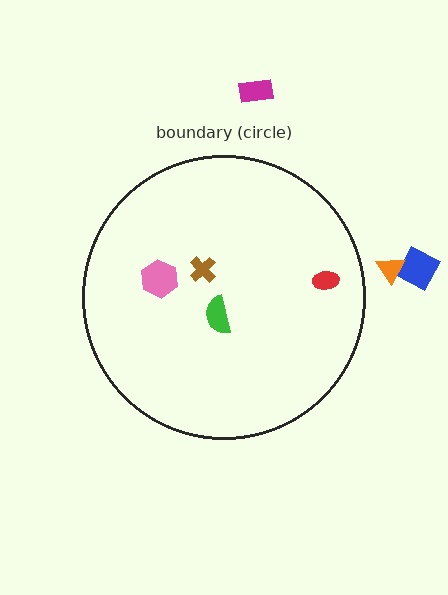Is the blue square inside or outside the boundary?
Outside.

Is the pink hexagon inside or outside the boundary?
Inside.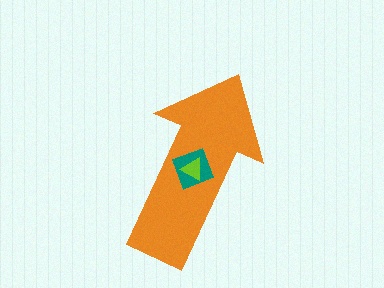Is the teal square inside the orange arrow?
Yes.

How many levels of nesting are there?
3.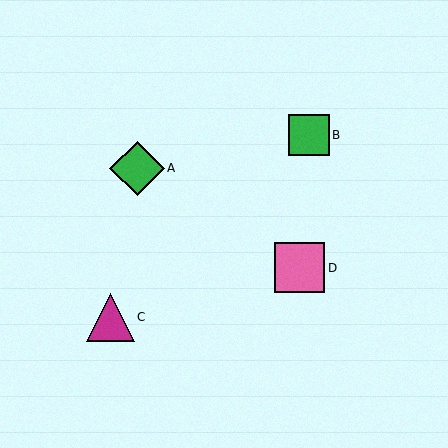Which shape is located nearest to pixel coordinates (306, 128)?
The green square (labeled B) at (309, 135) is nearest to that location.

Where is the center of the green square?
The center of the green square is at (309, 135).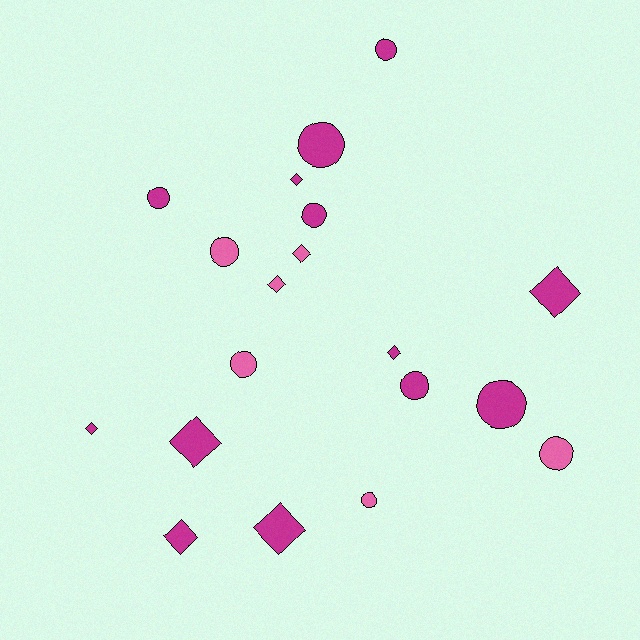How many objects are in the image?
There are 19 objects.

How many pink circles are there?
There are 4 pink circles.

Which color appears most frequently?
Magenta, with 13 objects.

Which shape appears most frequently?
Circle, with 10 objects.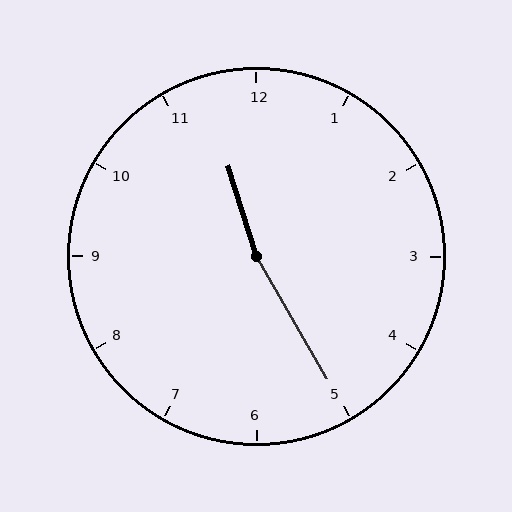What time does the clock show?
11:25.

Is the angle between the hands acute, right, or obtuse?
It is obtuse.